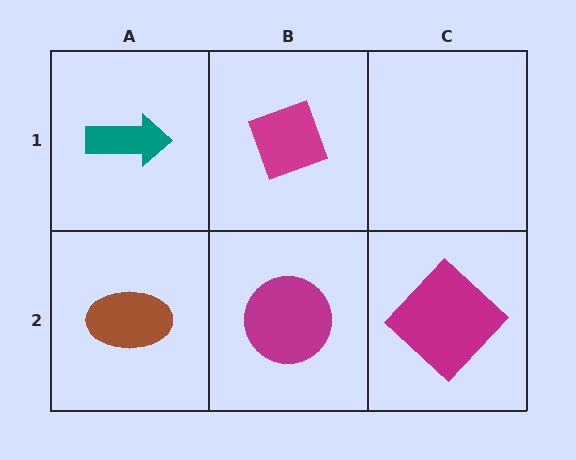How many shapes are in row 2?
3 shapes.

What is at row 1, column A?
A teal arrow.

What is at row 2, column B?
A magenta circle.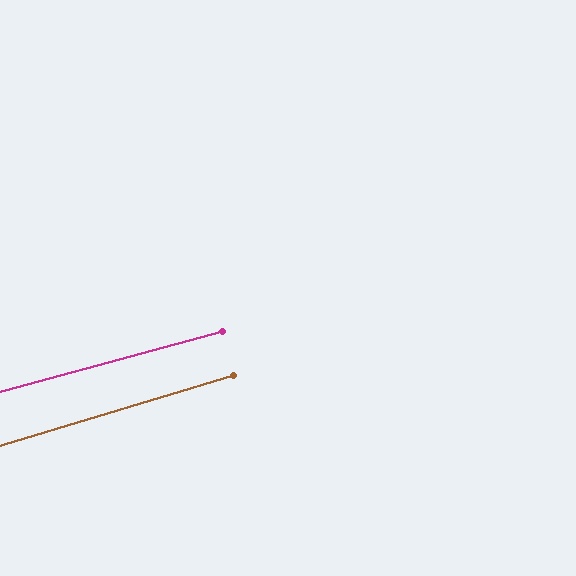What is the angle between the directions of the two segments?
Approximately 2 degrees.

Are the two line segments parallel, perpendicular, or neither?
Parallel — their directions differ by only 1.9°.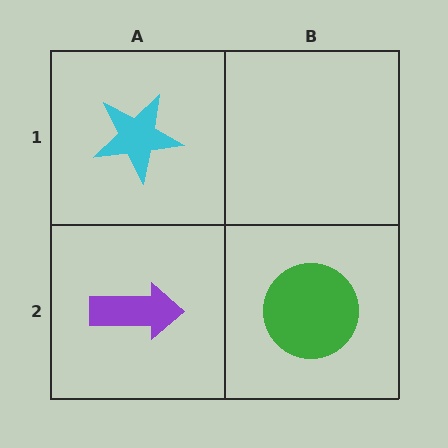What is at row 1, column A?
A cyan star.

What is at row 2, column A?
A purple arrow.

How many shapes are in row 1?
1 shape.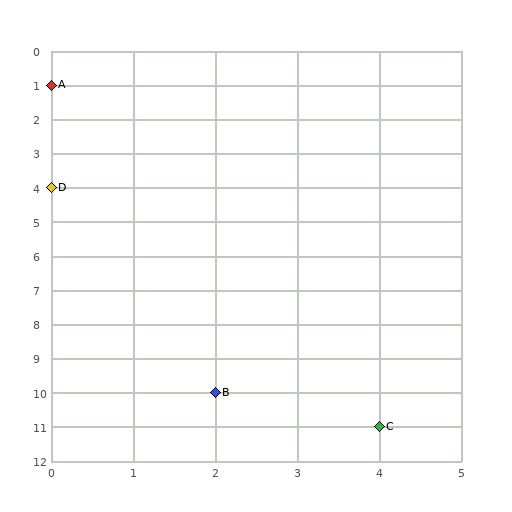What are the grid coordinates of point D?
Point D is at grid coordinates (0, 4).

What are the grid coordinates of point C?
Point C is at grid coordinates (4, 11).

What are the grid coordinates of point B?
Point B is at grid coordinates (2, 10).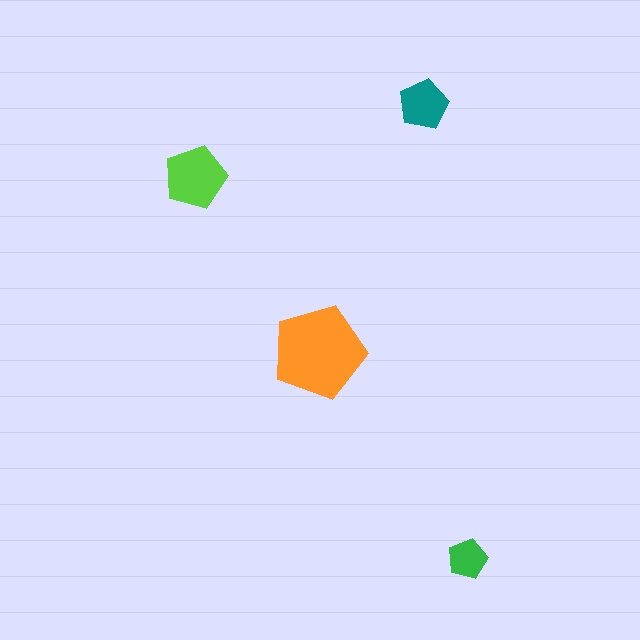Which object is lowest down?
The green pentagon is bottommost.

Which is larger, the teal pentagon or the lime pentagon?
The lime one.